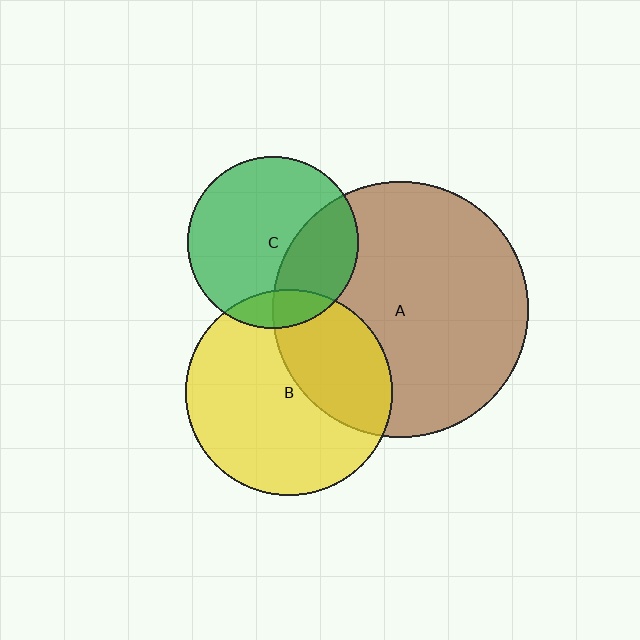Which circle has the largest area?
Circle A (brown).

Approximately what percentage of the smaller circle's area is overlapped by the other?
Approximately 30%.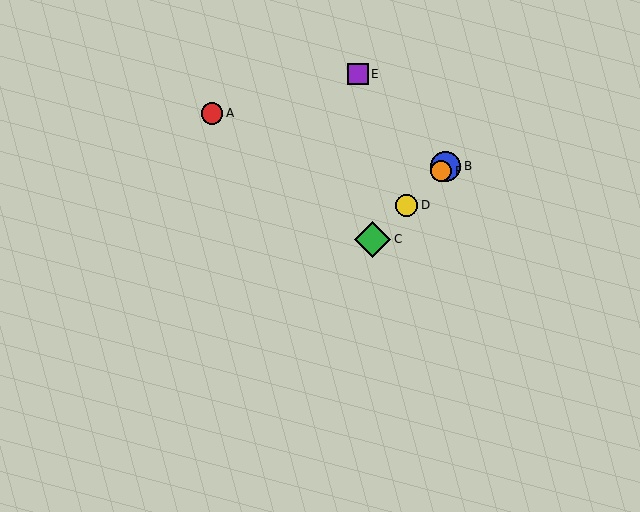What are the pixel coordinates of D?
Object D is at (407, 205).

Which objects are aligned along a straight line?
Objects B, C, D, F are aligned along a straight line.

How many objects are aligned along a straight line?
4 objects (B, C, D, F) are aligned along a straight line.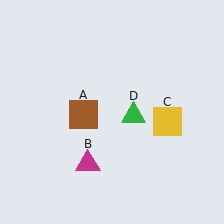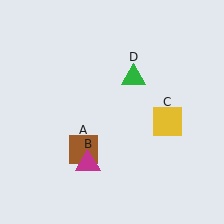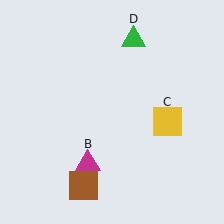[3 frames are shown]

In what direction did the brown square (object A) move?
The brown square (object A) moved down.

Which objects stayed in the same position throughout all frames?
Magenta triangle (object B) and yellow square (object C) remained stationary.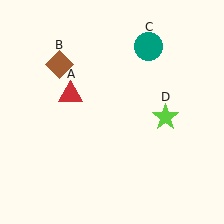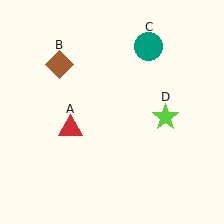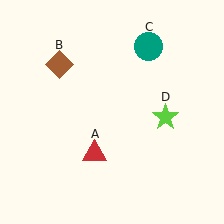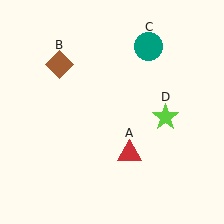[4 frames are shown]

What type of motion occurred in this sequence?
The red triangle (object A) rotated counterclockwise around the center of the scene.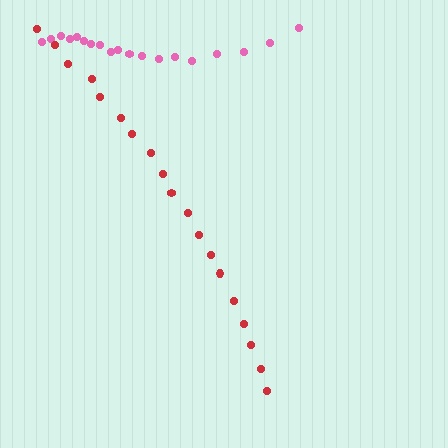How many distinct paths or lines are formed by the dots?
There are 2 distinct paths.